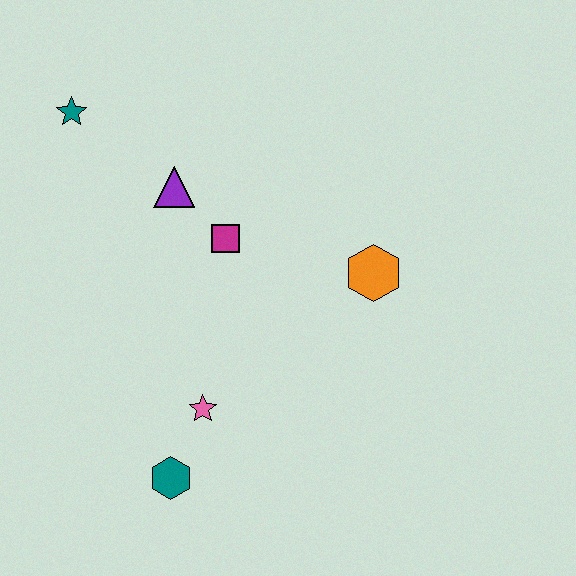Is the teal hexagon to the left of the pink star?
Yes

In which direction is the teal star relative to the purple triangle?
The teal star is to the left of the purple triangle.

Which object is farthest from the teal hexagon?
The teal star is farthest from the teal hexagon.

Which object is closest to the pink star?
The teal hexagon is closest to the pink star.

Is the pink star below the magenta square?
Yes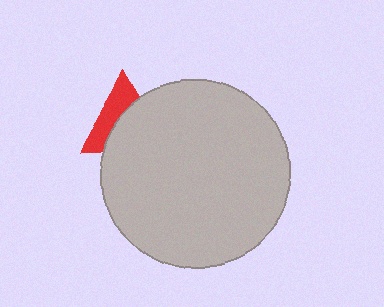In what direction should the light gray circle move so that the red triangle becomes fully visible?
The light gray circle should move toward the lower-right. That is the shortest direction to clear the overlap and leave the red triangle fully visible.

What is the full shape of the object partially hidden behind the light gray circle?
The partially hidden object is a red triangle.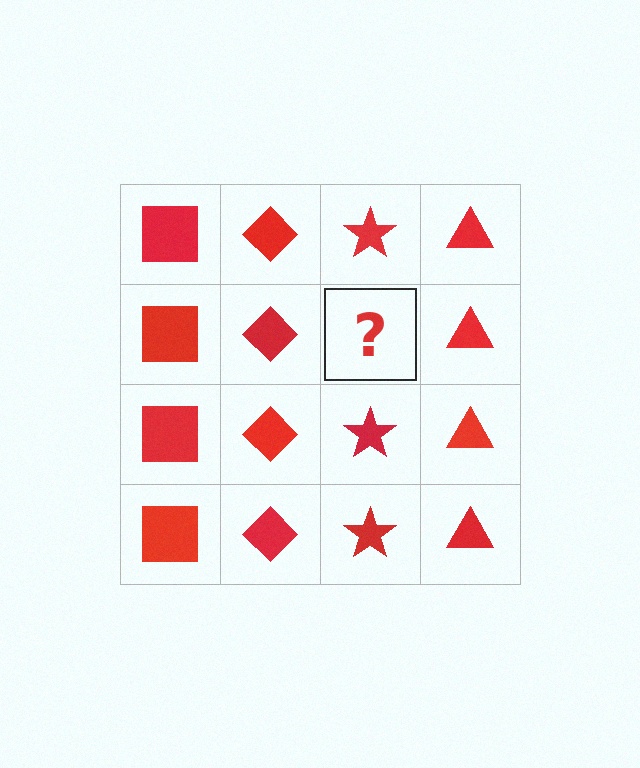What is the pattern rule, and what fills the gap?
The rule is that each column has a consistent shape. The gap should be filled with a red star.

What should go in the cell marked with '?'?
The missing cell should contain a red star.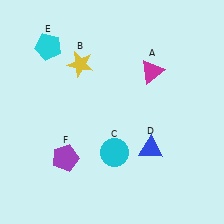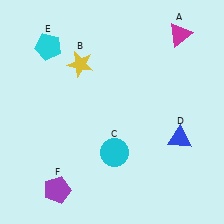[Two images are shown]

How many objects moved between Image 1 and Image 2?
3 objects moved between the two images.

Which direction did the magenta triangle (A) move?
The magenta triangle (A) moved up.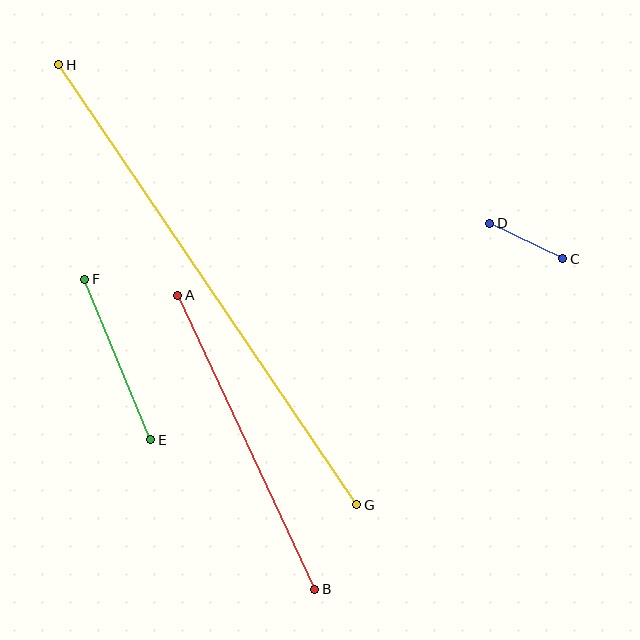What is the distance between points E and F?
The distance is approximately 174 pixels.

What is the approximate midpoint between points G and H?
The midpoint is at approximately (208, 285) pixels.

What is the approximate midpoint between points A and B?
The midpoint is at approximately (246, 442) pixels.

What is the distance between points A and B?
The distance is approximately 324 pixels.